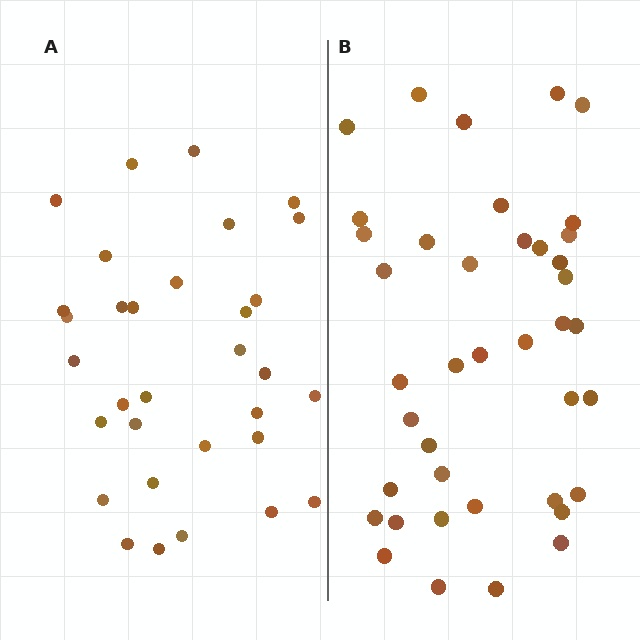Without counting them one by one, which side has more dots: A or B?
Region B (the right region) has more dots.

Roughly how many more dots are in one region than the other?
Region B has roughly 8 or so more dots than region A.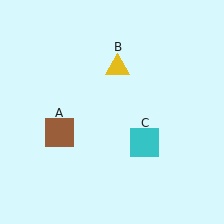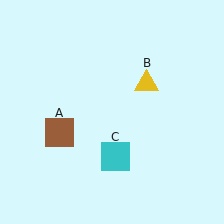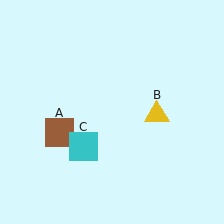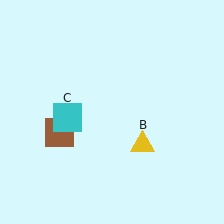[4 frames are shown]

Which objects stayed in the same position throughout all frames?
Brown square (object A) remained stationary.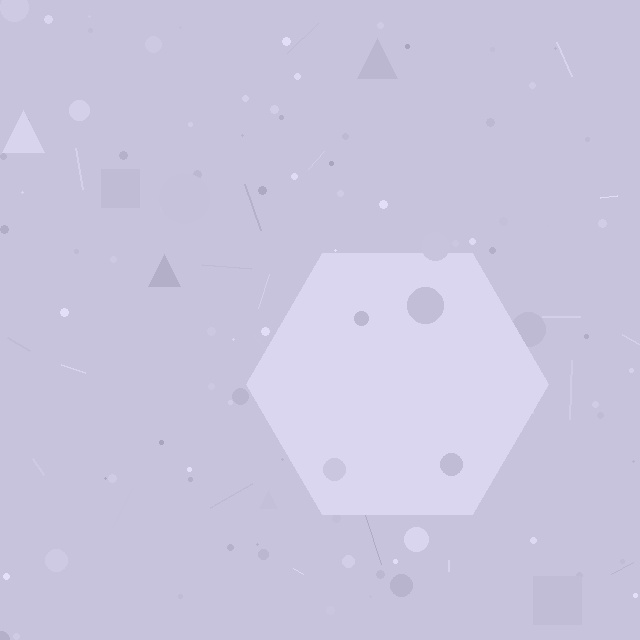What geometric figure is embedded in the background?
A hexagon is embedded in the background.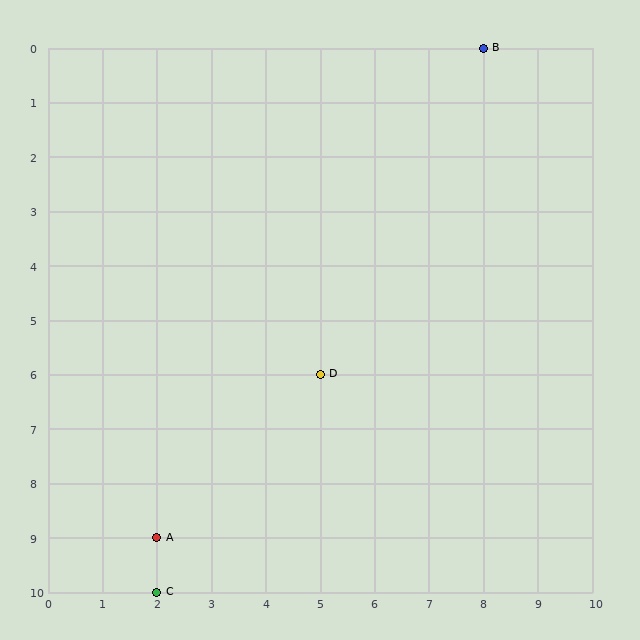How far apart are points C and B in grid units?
Points C and B are 6 columns and 10 rows apart (about 11.7 grid units diagonally).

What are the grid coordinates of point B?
Point B is at grid coordinates (8, 0).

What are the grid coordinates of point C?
Point C is at grid coordinates (2, 10).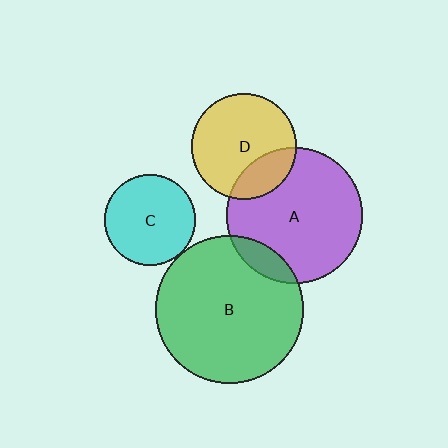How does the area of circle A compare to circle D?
Approximately 1.7 times.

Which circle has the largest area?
Circle B (green).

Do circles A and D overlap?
Yes.